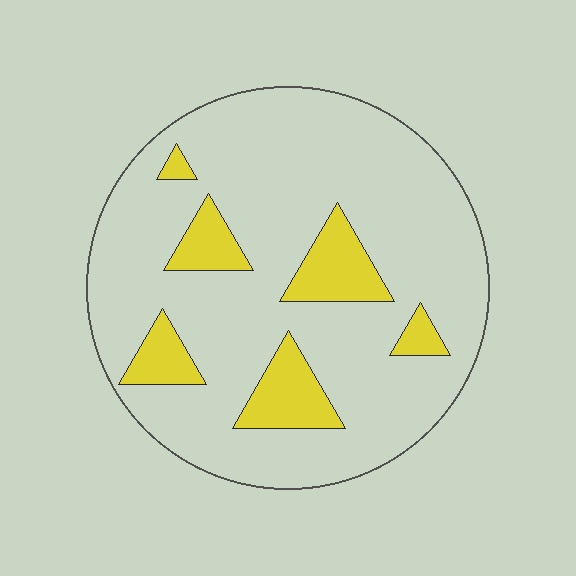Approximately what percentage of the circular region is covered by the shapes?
Approximately 15%.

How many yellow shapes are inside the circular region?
6.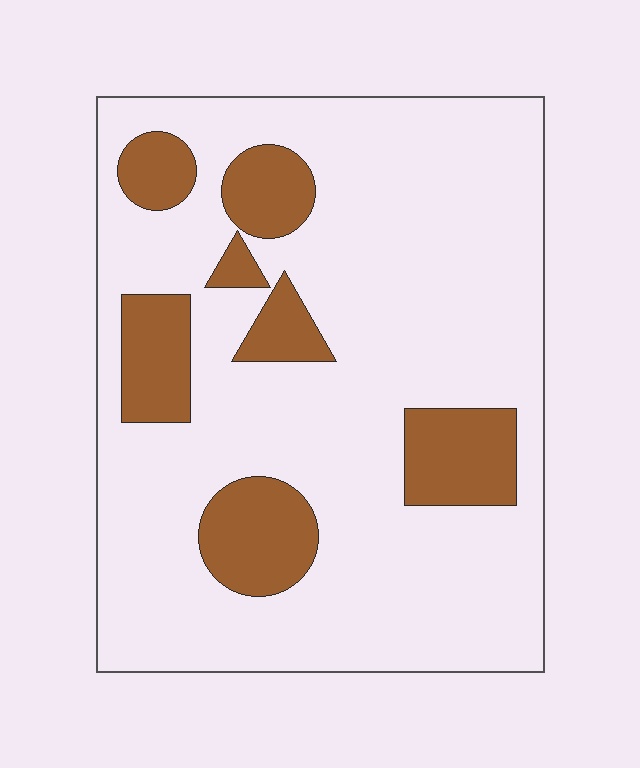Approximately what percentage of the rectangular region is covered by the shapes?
Approximately 20%.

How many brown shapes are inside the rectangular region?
7.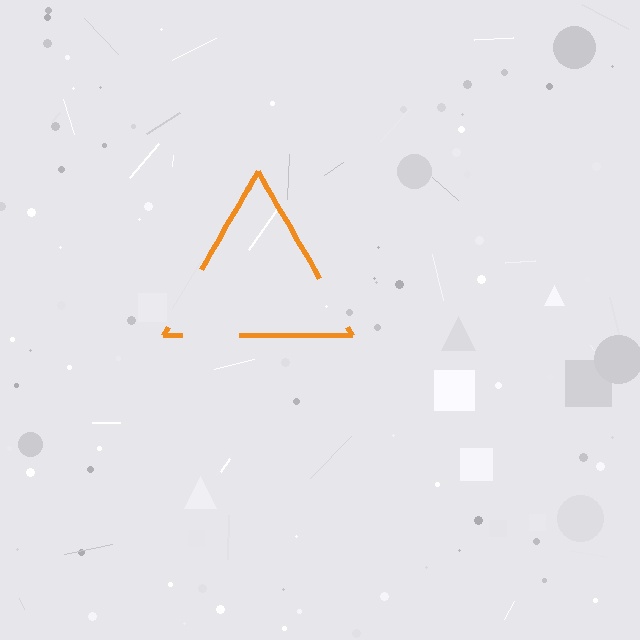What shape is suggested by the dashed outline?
The dashed outline suggests a triangle.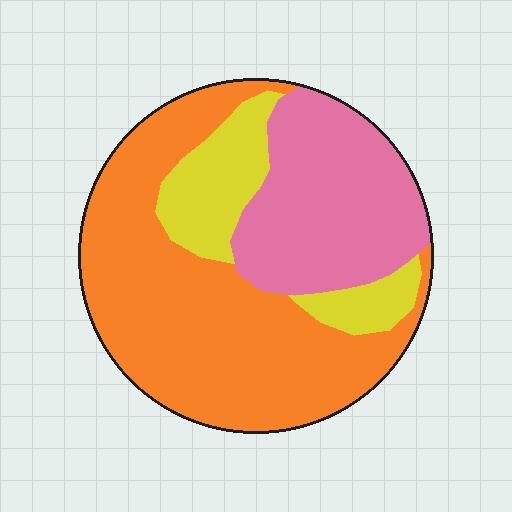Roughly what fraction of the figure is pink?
Pink covers roughly 30% of the figure.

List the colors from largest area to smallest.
From largest to smallest: orange, pink, yellow.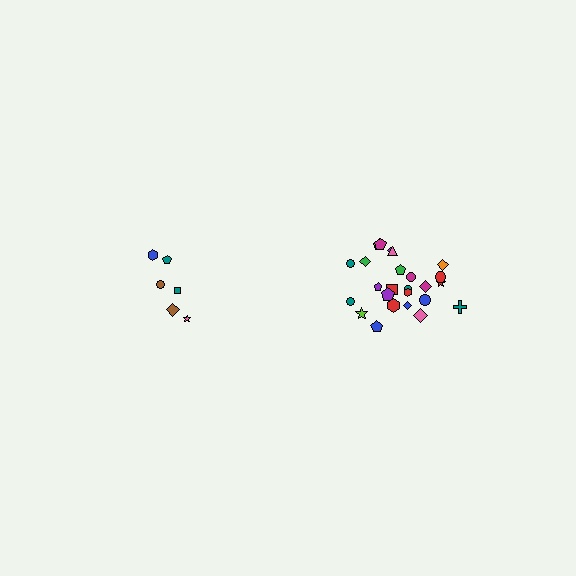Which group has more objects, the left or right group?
The right group.